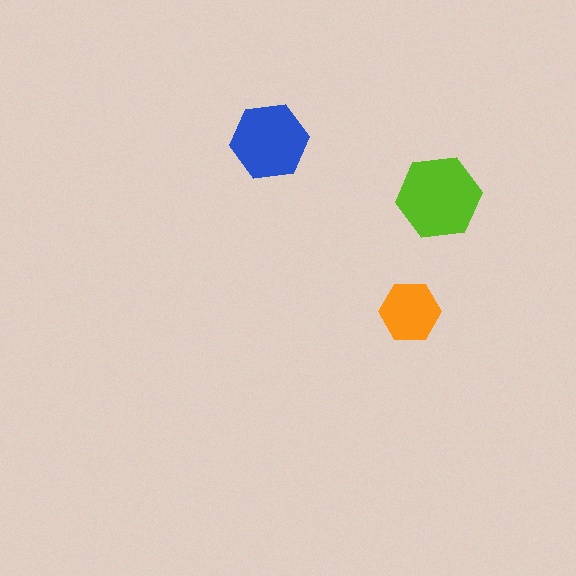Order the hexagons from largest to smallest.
the lime one, the blue one, the orange one.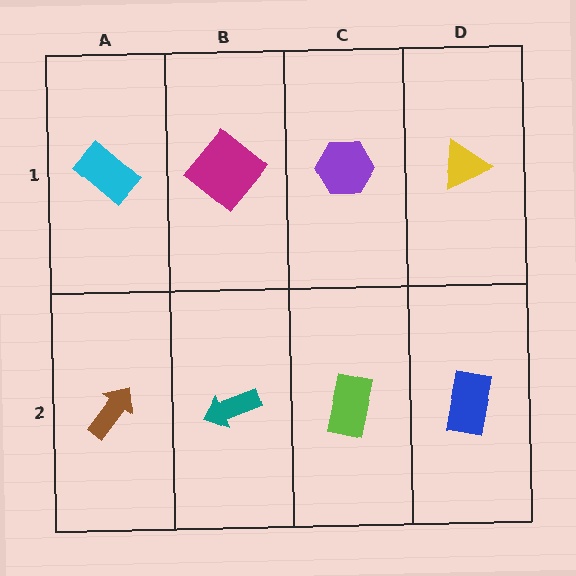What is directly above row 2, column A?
A cyan rectangle.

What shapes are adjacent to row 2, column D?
A yellow triangle (row 1, column D), a lime rectangle (row 2, column C).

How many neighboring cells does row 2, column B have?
3.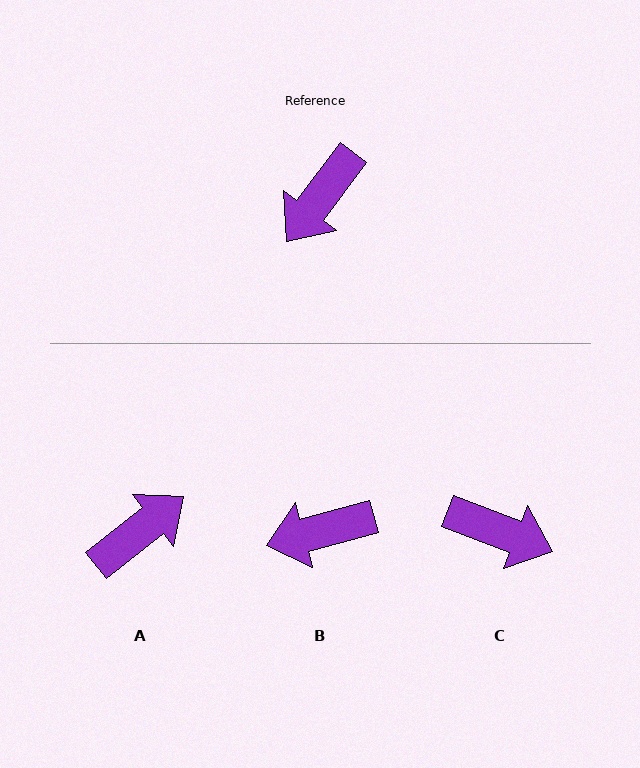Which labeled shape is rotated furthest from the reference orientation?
A, about 165 degrees away.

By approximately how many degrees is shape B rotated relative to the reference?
Approximately 38 degrees clockwise.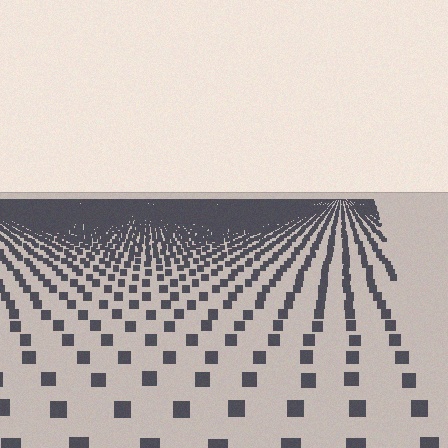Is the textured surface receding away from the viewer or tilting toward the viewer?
The surface is receding away from the viewer. Texture elements get smaller and denser toward the top.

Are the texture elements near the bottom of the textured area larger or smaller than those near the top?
Larger. Near the bottom, elements are closer to the viewer and appear at a bigger on-screen size.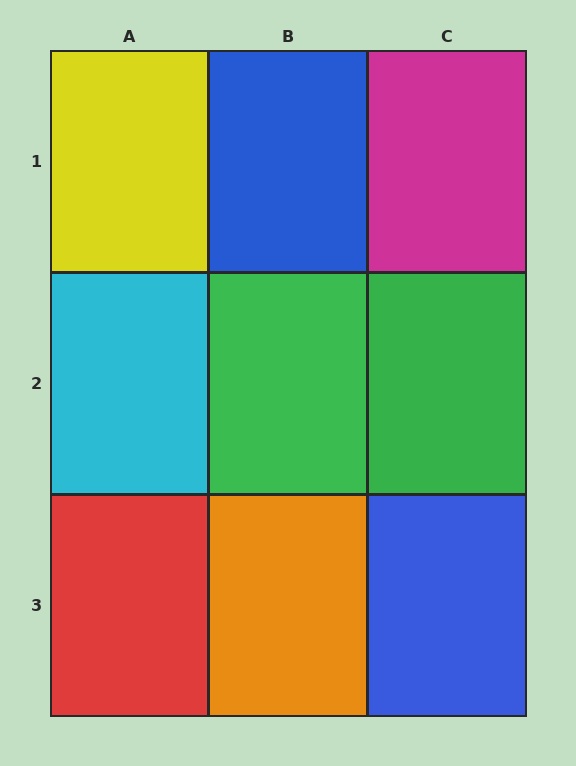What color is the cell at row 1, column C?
Magenta.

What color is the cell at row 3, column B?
Orange.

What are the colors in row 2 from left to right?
Cyan, green, green.